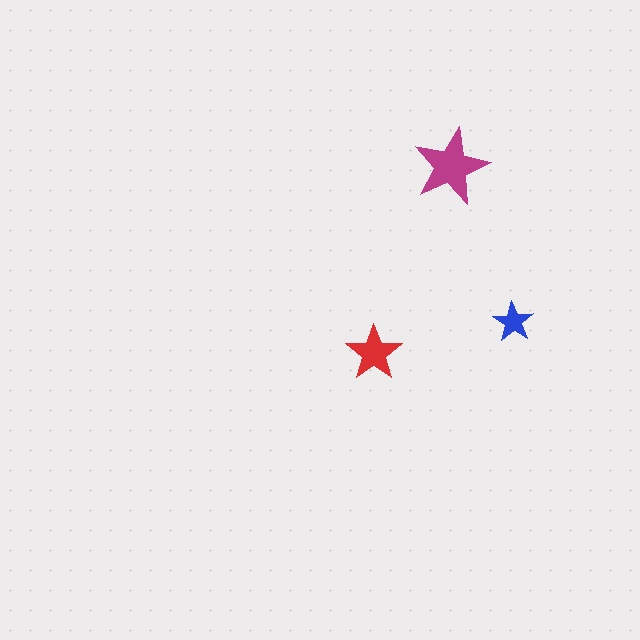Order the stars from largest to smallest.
the magenta one, the red one, the blue one.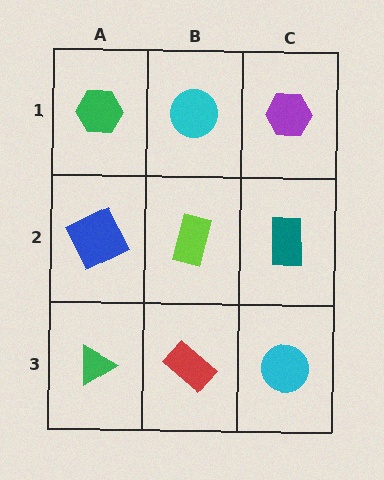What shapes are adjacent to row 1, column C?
A teal rectangle (row 2, column C), a cyan circle (row 1, column B).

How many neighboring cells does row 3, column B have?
3.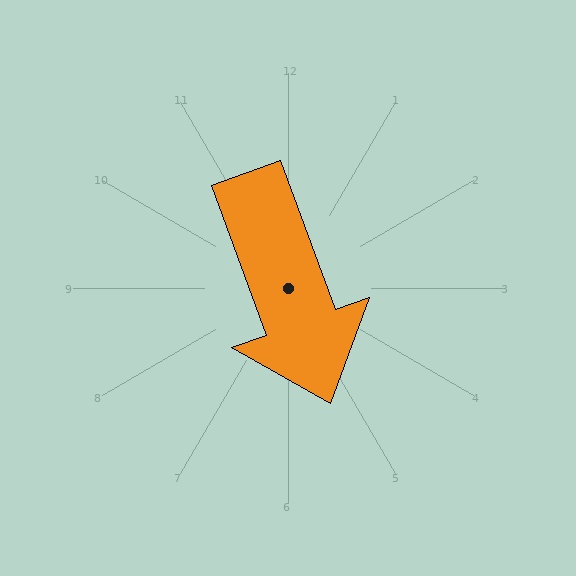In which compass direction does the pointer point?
South.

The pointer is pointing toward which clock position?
Roughly 5 o'clock.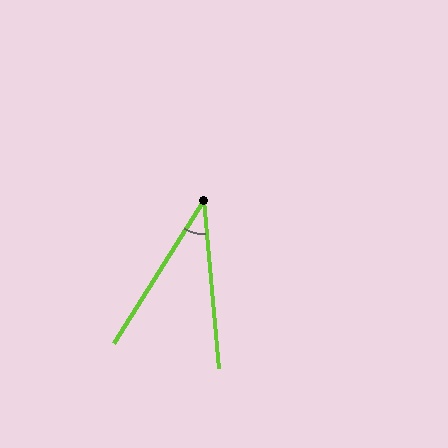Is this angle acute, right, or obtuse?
It is acute.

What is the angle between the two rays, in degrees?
Approximately 37 degrees.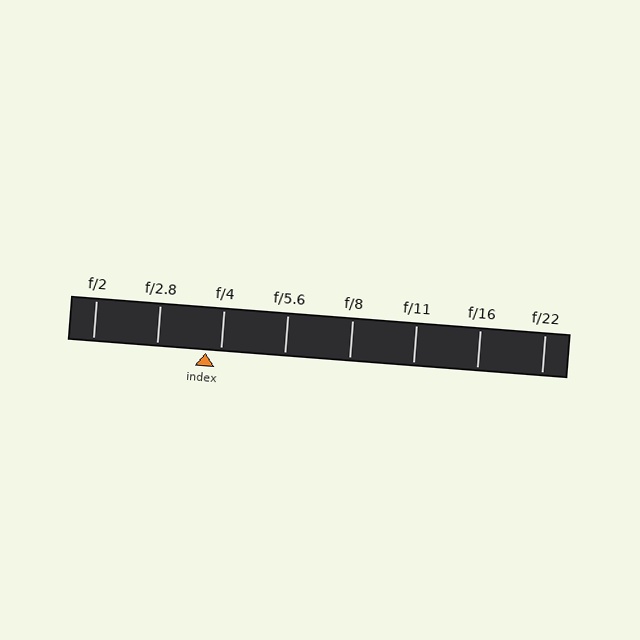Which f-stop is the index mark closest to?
The index mark is closest to f/4.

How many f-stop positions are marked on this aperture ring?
There are 8 f-stop positions marked.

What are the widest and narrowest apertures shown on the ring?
The widest aperture shown is f/2 and the narrowest is f/22.